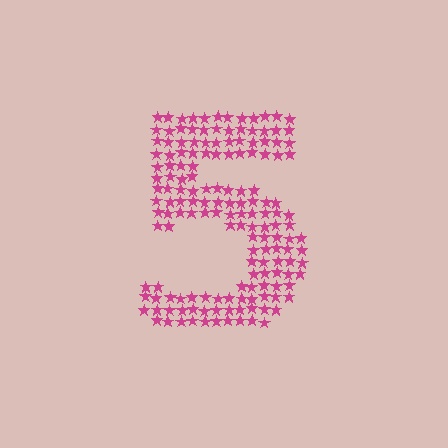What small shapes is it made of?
It is made of small stars.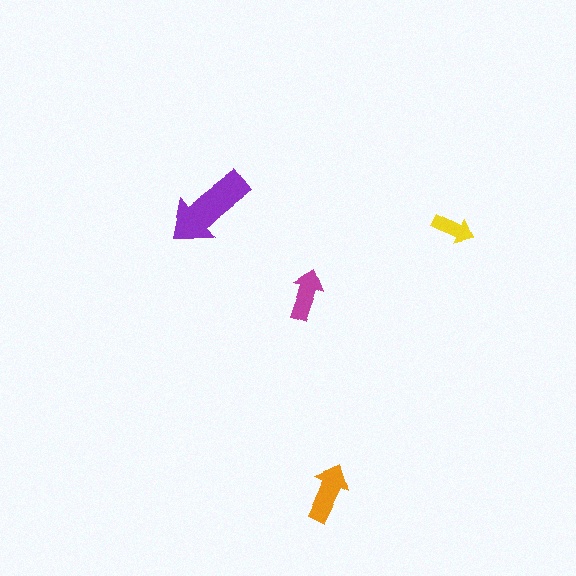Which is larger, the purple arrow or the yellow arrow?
The purple one.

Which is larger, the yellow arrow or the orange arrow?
The orange one.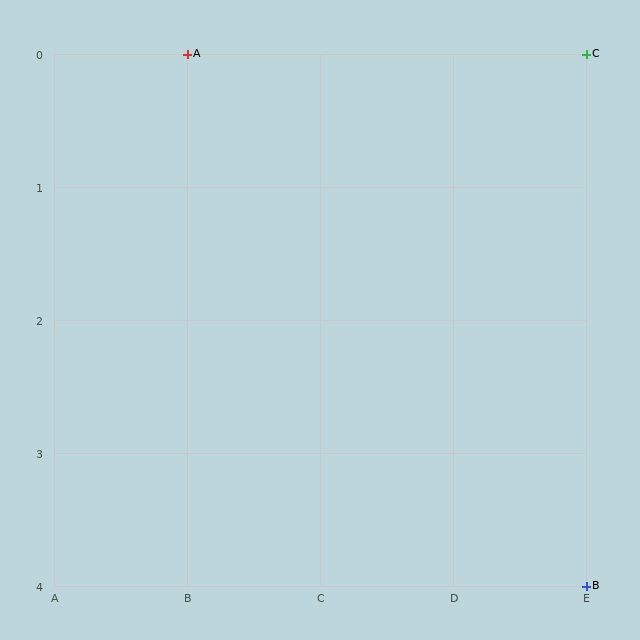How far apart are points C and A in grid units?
Points C and A are 3 columns apart.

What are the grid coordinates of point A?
Point A is at grid coordinates (B, 0).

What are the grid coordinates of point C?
Point C is at grid coordinates (E, 0).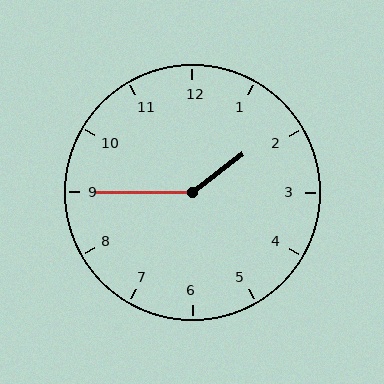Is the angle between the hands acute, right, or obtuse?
It is obtuse.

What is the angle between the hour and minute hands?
Approximately 142 degrees.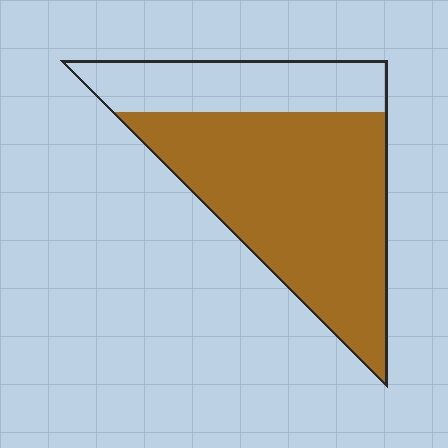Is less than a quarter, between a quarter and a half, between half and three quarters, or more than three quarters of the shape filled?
Between half and three quarters.